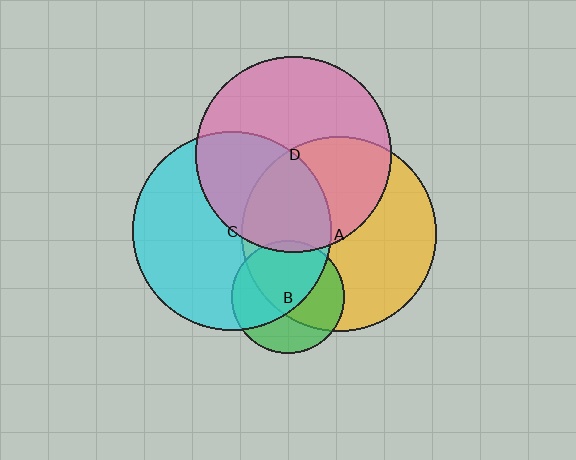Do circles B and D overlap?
Yes.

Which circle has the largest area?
Circle C (cyan).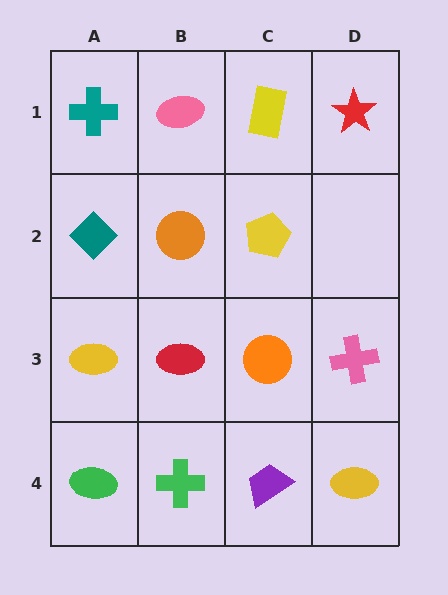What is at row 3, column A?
A yellow ellipse.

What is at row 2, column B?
An orange circle.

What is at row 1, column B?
A pink ellipse.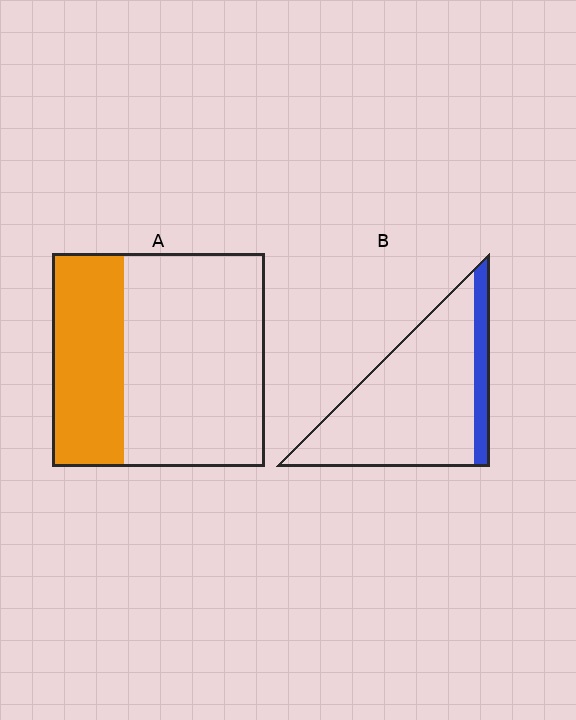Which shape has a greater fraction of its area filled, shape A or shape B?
Shape A.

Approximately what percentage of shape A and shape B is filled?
A is approximately 35% and B is approximately 15%.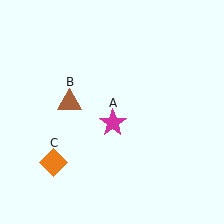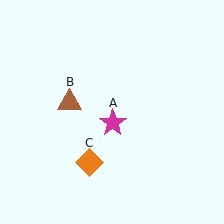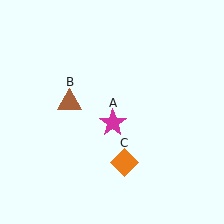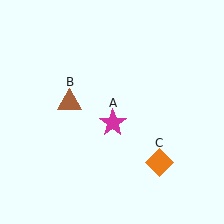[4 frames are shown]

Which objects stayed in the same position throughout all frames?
Magenta star (object A) and brown triangle (object B) remained stationary.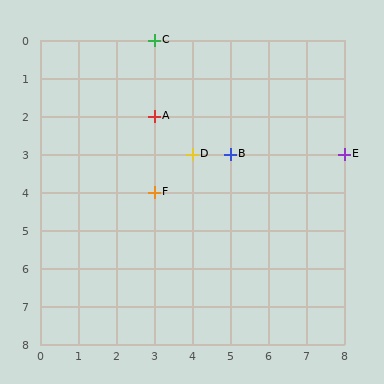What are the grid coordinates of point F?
Point F is at grid coordinates (3, 4).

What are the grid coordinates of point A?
Point A is at grid coordinates (3, 2).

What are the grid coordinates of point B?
Point B is at grid coordinates (5, 3).